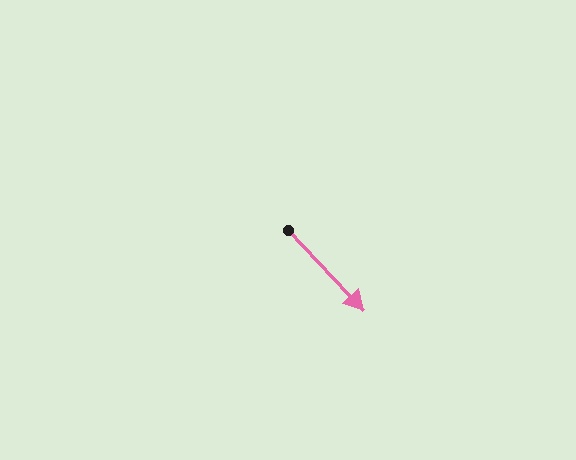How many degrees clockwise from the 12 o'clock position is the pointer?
Approximately 137 degrees.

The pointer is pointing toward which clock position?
Roughly 5 o'clock.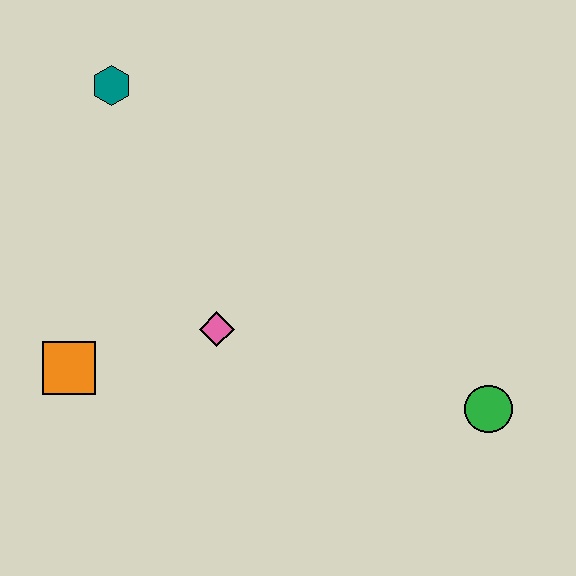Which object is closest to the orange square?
The pink diamond is closest to the orange square.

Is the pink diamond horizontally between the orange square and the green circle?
Yes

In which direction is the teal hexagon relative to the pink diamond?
The teal hexagon is above the pink diamond.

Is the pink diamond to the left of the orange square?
No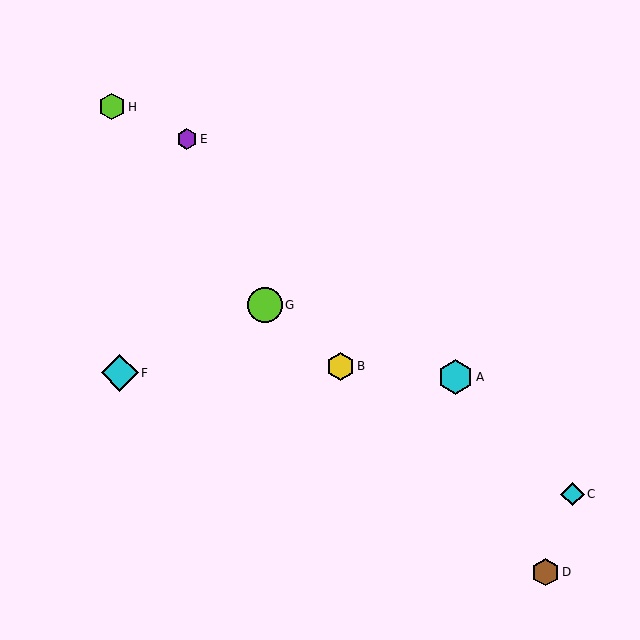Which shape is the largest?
The cyan diamond (labeled F) is the largest.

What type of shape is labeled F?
Shape F is a cyan diamond.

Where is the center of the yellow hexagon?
The center of the yellow hexagon is at (341, 366).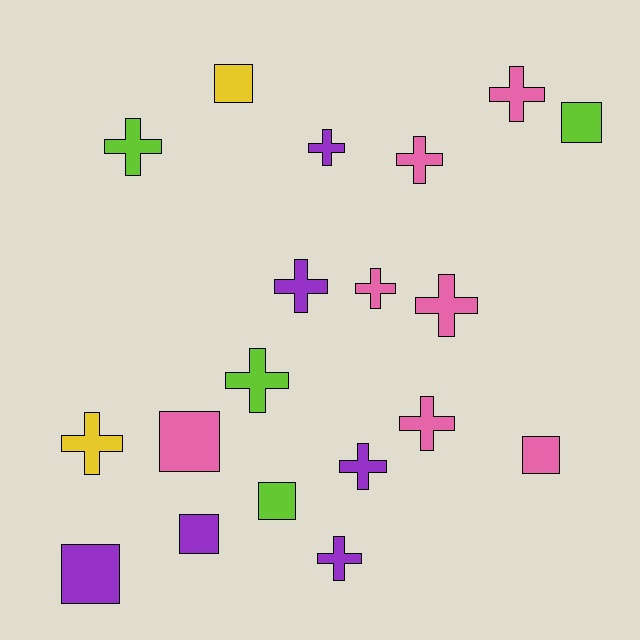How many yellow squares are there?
There is 1 yellow square.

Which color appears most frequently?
Pink, with 7 objects.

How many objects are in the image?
There are 19 objects.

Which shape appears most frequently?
Cross, with 12 objects.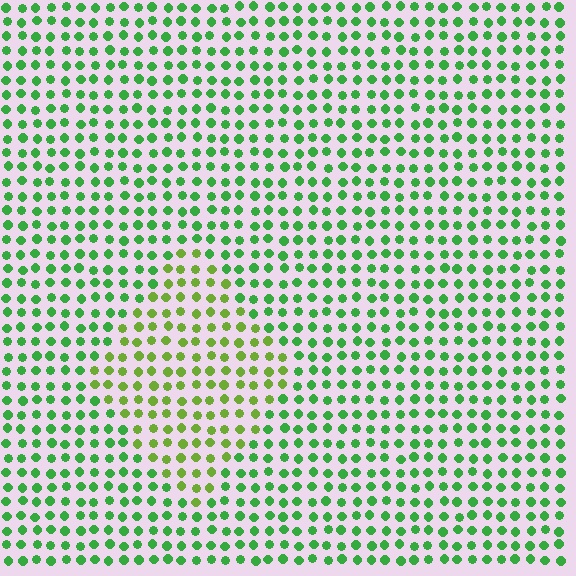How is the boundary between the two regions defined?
The boundary is defined purely by a slight shift in hue (about 34 degrees). Spacing, size, and orientation are identical on both sides.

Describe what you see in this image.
The image is filled with small green elements in a uniform arrangement. A diamond-shaped region is visible where the elements are tinted to a slightly different hue, forming a subtle color boundary.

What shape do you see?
I see a diamond.